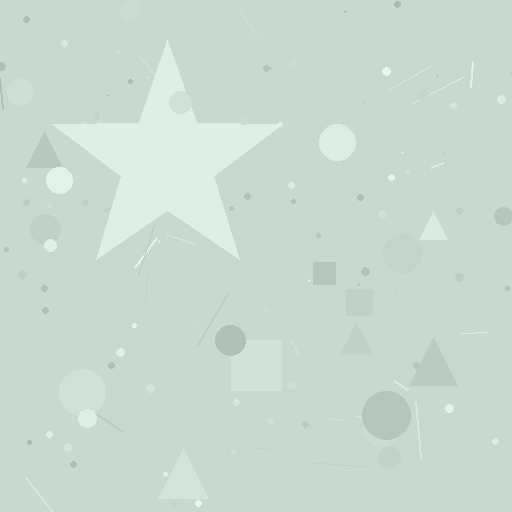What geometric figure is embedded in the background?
A star is embedded in the background.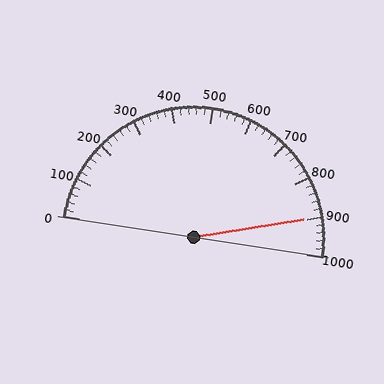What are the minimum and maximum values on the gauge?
The gauge ranges from 0 to 1000.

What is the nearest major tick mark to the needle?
The nearest major tick mark is 900.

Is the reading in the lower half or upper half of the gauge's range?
The reading is in the upper half of the range (0 to 1000).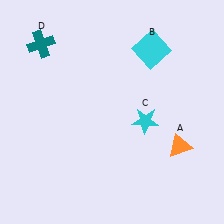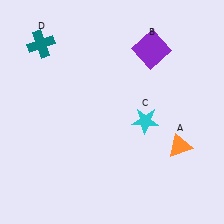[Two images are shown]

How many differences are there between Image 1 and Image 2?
There is 1 difference between the two images.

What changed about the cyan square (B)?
In Image 1, B is cyan. In Image 2, it changed to purple.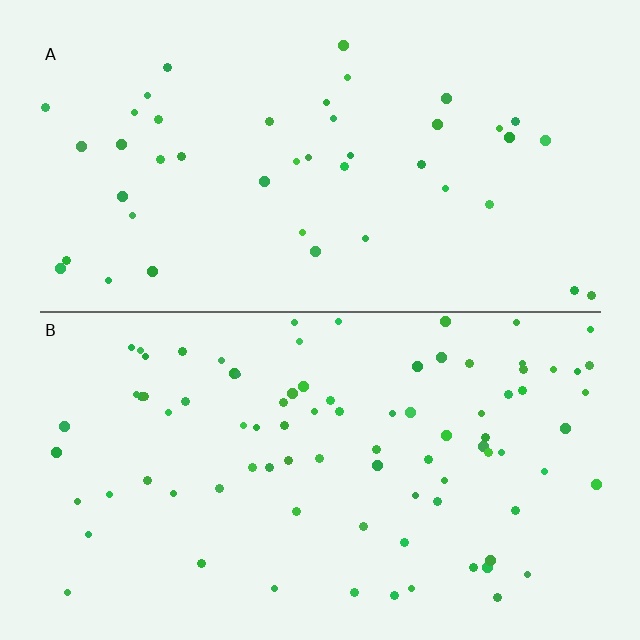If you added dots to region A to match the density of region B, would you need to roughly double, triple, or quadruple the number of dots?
Approximately double.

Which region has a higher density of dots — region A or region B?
B (the bottom).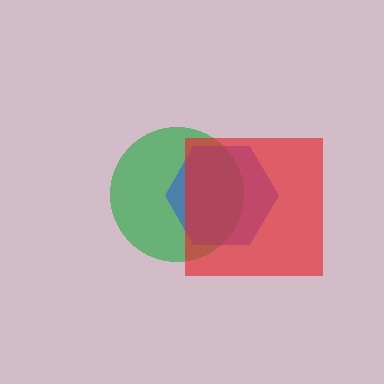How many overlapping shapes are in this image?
There are 3 overlapping shapes in the image.